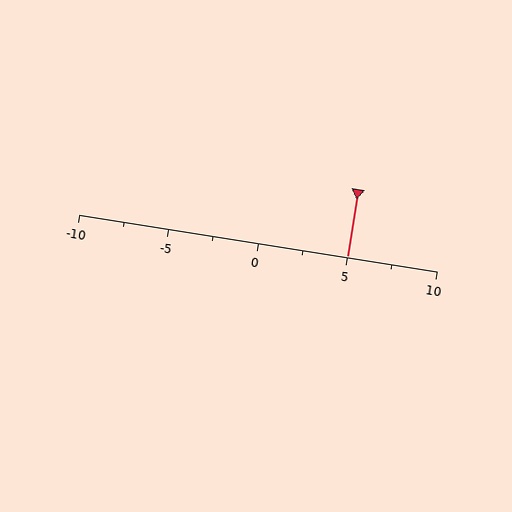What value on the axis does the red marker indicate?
The marker indicates approximately 5.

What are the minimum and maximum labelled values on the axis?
The axis runs from -10 to 10.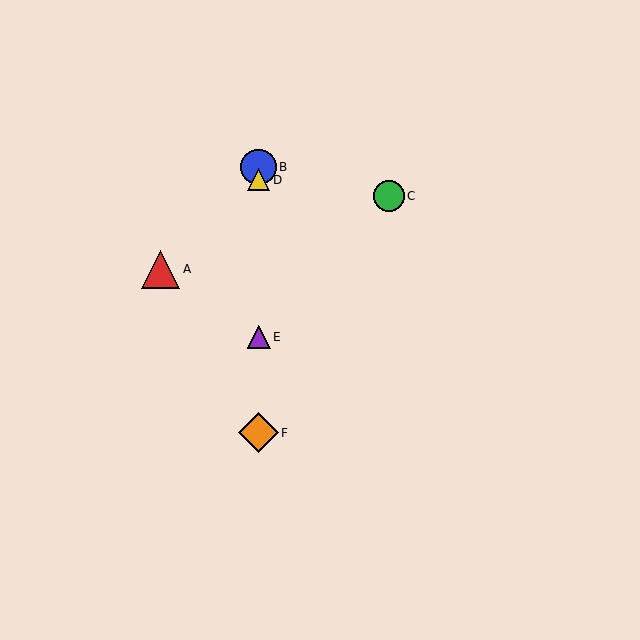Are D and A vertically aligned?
No, D is at x≈259 and A is at x≈161.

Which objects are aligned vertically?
Objects B, D, E, F are aligned vertically.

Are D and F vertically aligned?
Yes, both are at x≈259.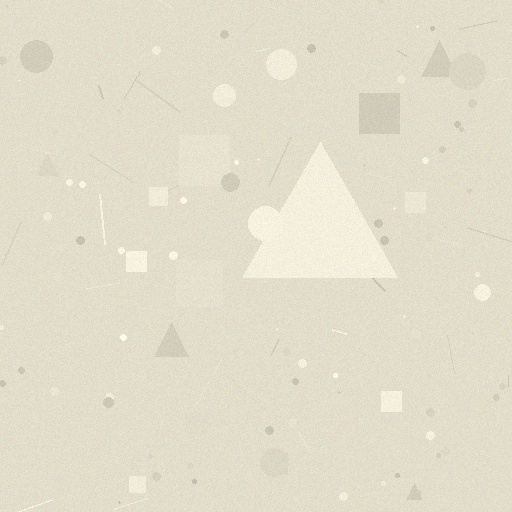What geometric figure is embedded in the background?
A triangle is embedded in the background.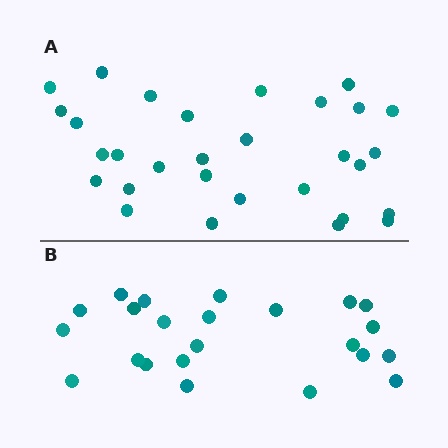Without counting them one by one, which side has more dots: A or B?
Region A (the top region) has more dots.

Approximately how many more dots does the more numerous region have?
Region A has roughly 8 or so more dots than region B.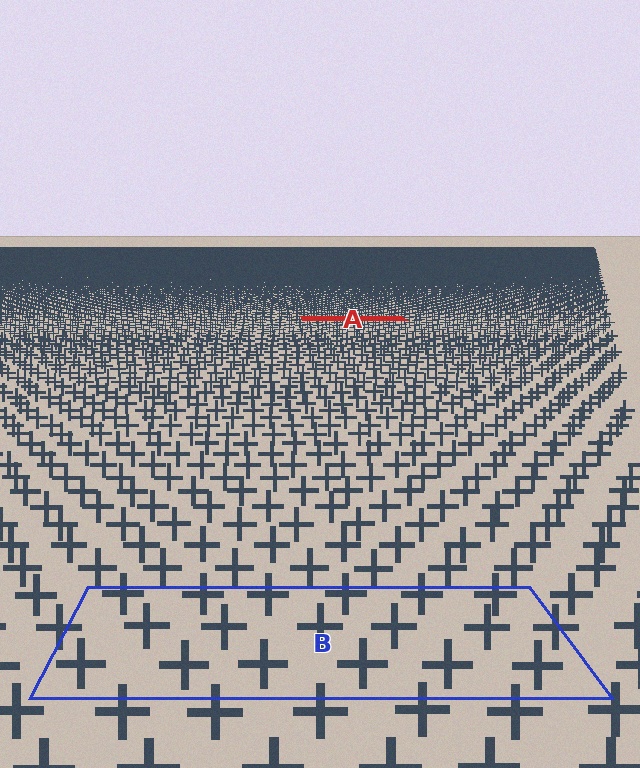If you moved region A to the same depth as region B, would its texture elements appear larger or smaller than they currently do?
They would appear larger. At a closer depth, the same texture elements are projected at a bigger on-screen size.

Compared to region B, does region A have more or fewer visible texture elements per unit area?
Region A has more texture elements per unit area — they are packed more densely because it is farther away.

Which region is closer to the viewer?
Region B is closer. The texture elements there are larger and more spread out.